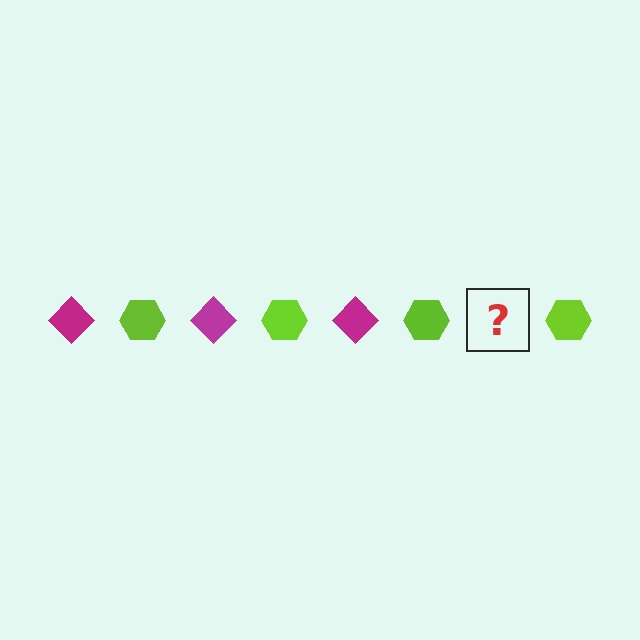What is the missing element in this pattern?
The missing element is a magenta diamond.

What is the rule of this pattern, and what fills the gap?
The rule is that the pattern alternates between magenta diamond and lime hexagon. The gap should be filled with a magenta diamond.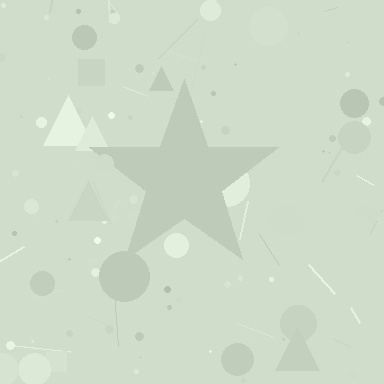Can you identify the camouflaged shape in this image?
The camouflaged shape is a star.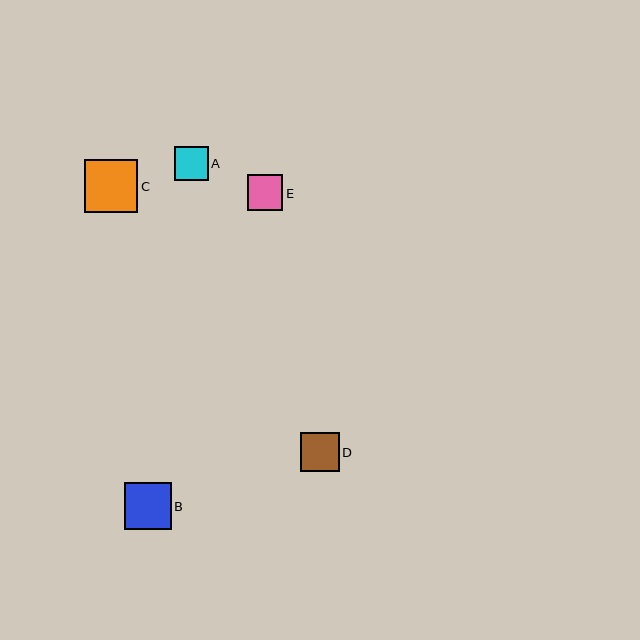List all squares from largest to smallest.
From largest to smallest: C, B, D, E, A.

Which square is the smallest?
Square A is the smallest with a size of approximately 34 pixels.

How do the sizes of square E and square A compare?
Square E and square A are approximately the same size.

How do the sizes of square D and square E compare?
Square D and square E are approximately the same size.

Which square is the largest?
Square C is the largest with a size of approximately 53 pixels.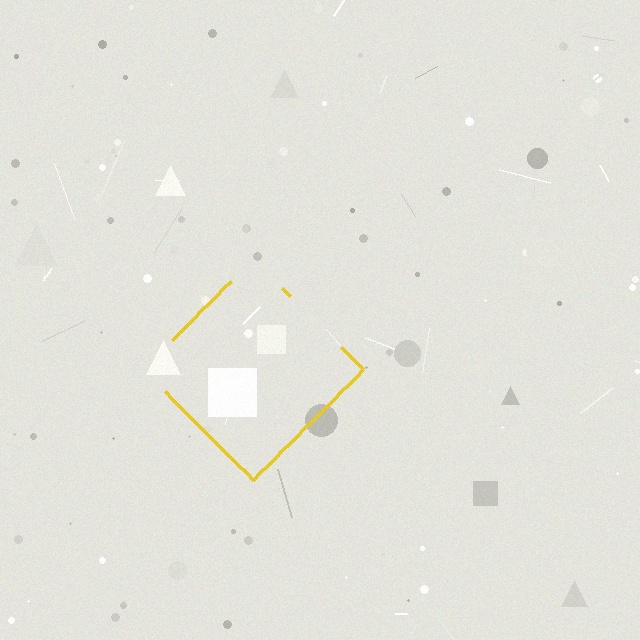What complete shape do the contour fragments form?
The contour fragments form a diamond.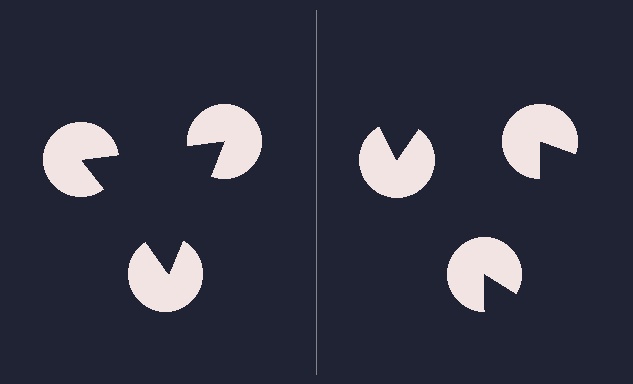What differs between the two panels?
The pac-man discs are positioned identically on both sides; only the wedge orientations differ. On the left they align to a triangle; on the right they are misaligned.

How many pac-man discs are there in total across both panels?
6 — 3 on each side.